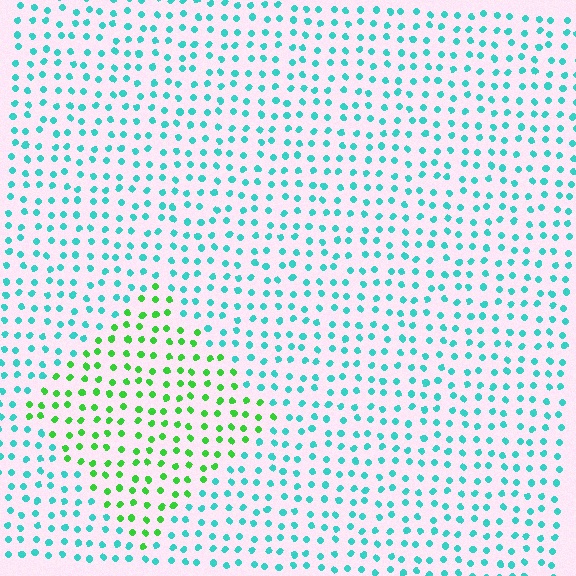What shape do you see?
I see a diamond.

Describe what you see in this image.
The image is filled with small cyan elements in a uniform arrangement. A diamond-shaped region is visible where the elements are tinted to a slightly different hue, forming a subtle color boundary.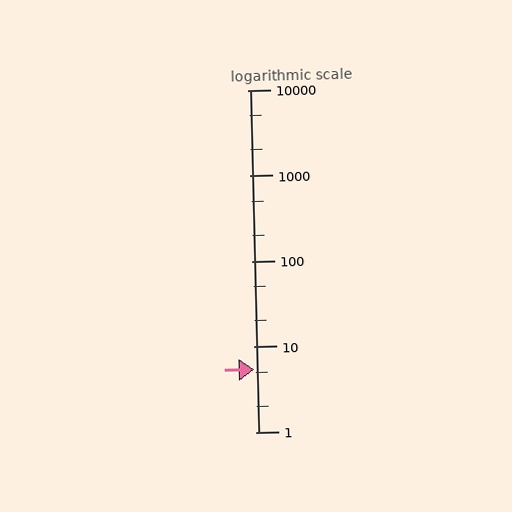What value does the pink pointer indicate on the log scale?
The pointer indicates approximately 5.4.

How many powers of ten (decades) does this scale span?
The scale spans 4 decades, from 1 to 10000.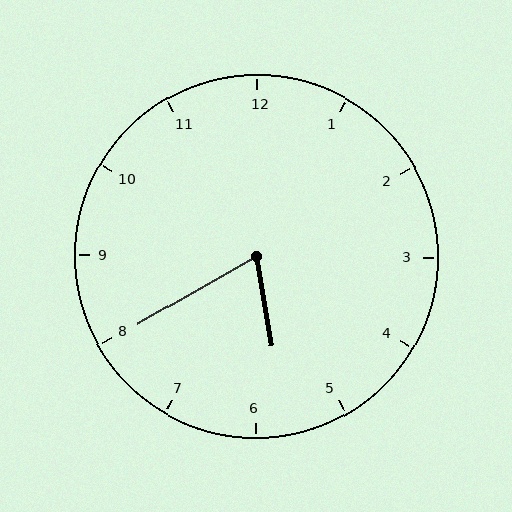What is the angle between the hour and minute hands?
Approximately 70 degrees.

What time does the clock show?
5:40.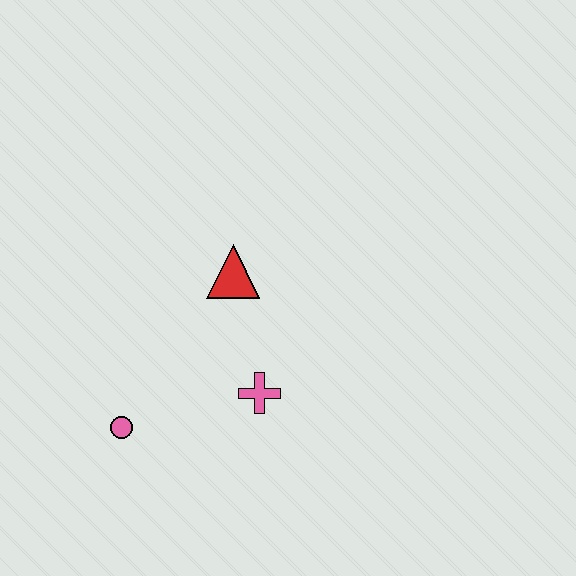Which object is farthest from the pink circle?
The red triangle is farthest from the pink circle.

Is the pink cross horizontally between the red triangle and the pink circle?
No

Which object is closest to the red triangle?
The pink cross is closest to the red triangle.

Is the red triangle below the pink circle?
No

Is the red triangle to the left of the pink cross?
Yes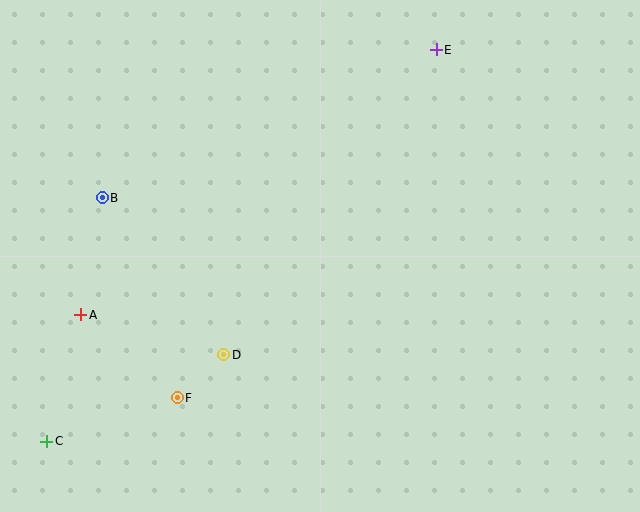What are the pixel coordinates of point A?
Point A is at (81, 315).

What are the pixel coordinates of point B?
Point B is at (102, 198).